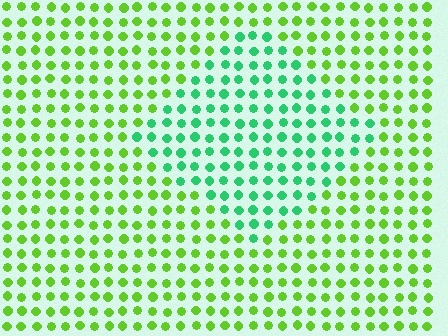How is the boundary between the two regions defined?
The boundary is defined purely by a slight shift in hue (about 46 degrees). Spacing, size, and orientation are identical on both sides.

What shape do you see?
I see a diamond.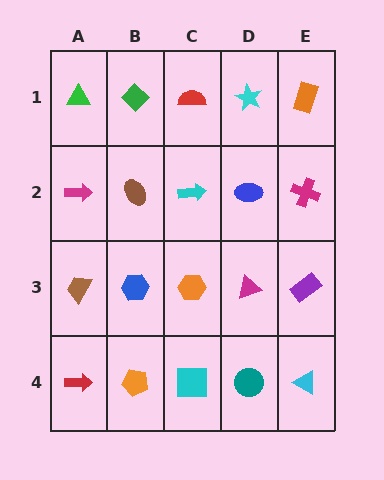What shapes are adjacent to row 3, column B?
A brown ellipse (row 2, column B), an orange pentagon (row 4, column B), a brown trapezoid (row 3, column A), an orange hexagon (row 3, column C).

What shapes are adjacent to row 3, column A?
A magenta arrow (row 2, column A), a red arrow (row 4, column A), a blue hexagon (row 3, column B).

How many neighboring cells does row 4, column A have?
2.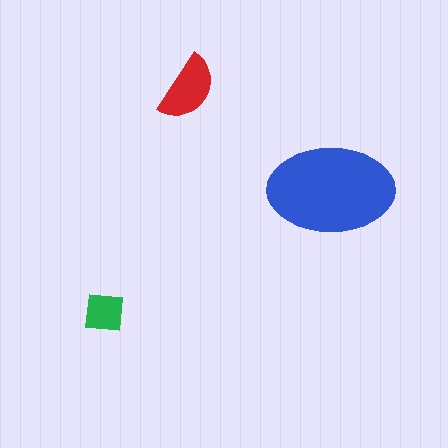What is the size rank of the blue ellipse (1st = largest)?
1st.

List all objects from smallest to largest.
The green square, the red semicircle, the blue ellipse.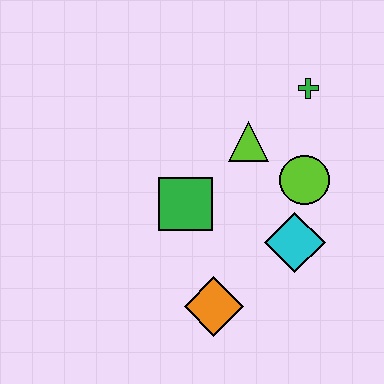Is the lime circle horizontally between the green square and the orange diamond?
No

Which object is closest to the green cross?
The lime triangle is closest to the green cross.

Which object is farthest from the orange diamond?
The green cross is farthest from the orange diamond.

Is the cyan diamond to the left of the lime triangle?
No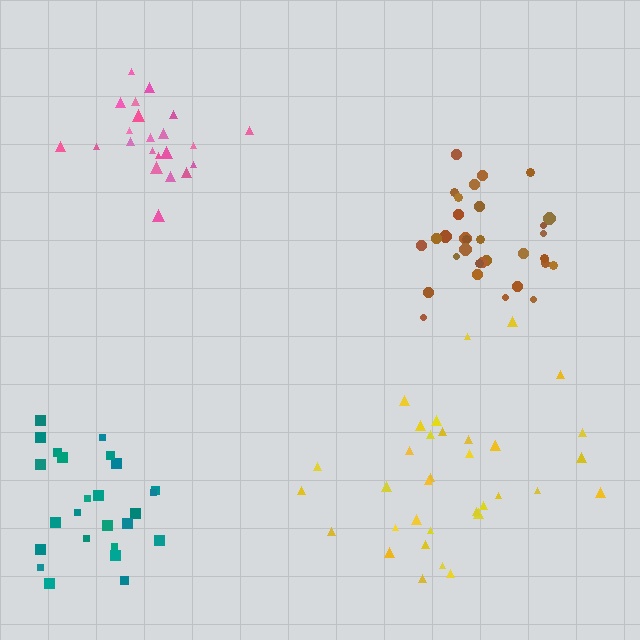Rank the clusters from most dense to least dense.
brown, pink, teal, yellow.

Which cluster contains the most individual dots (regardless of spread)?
Yellow (35).